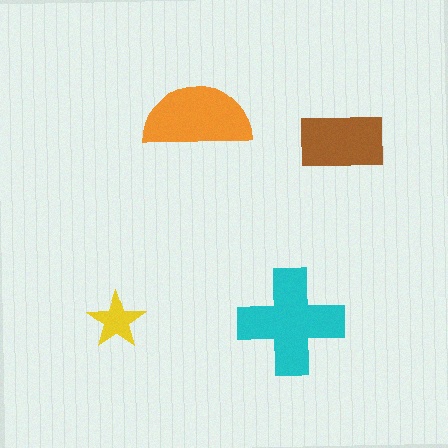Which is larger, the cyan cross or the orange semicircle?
The cyan cross.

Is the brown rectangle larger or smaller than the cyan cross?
Smaller.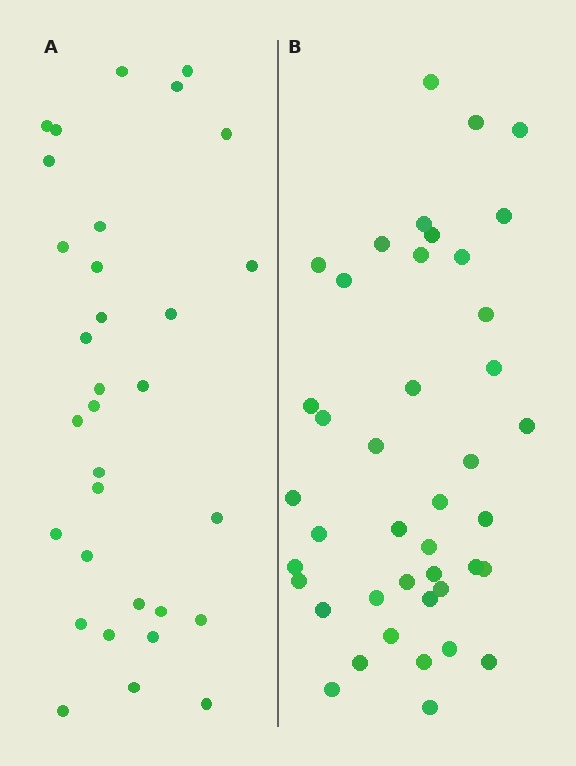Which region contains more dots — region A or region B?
Region B (the right region) has more dots.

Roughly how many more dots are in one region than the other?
Region B has roughly 10 or so more dots than region A.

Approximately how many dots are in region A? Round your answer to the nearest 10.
About 30 dots. (The exact count is 32, which rounds to 30.)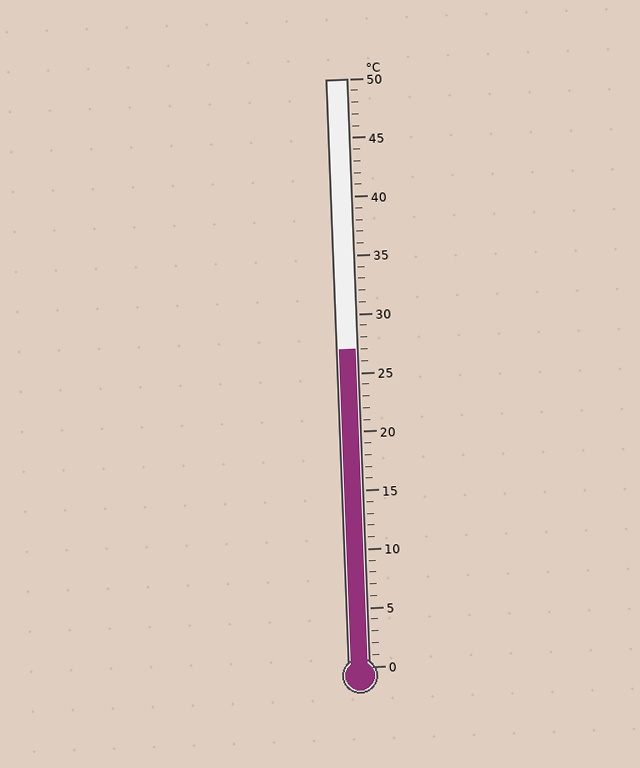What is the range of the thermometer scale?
The thermometer scale ranges from 0°C to 50°C.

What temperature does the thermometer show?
The thermometer shows approximately 27°C.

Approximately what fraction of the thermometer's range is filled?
The thermometer is filled to approximately 55% of its range.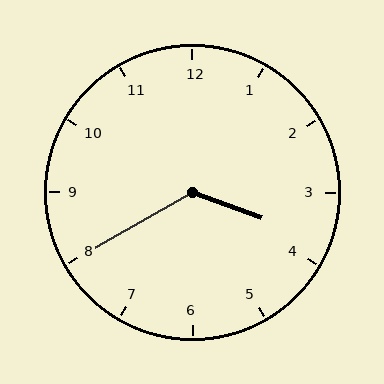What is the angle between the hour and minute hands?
Approximately 130 degrees.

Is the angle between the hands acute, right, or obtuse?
It is obtuse.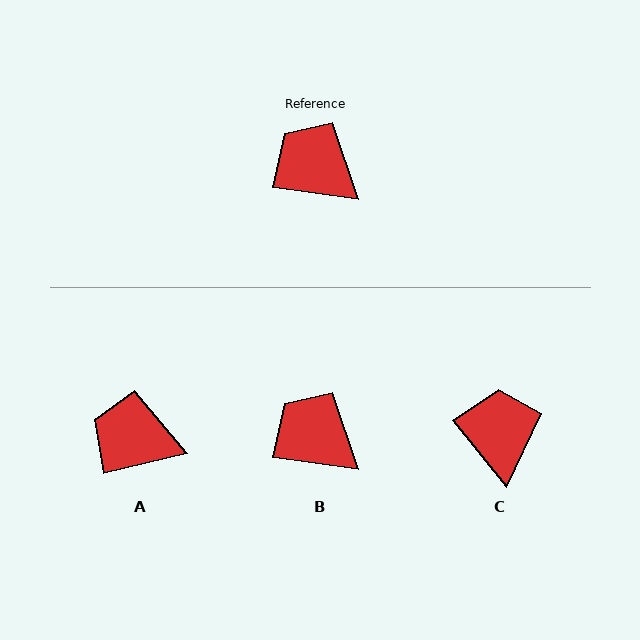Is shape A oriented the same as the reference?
No, it is off by about 22 degrees.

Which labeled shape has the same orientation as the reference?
B.